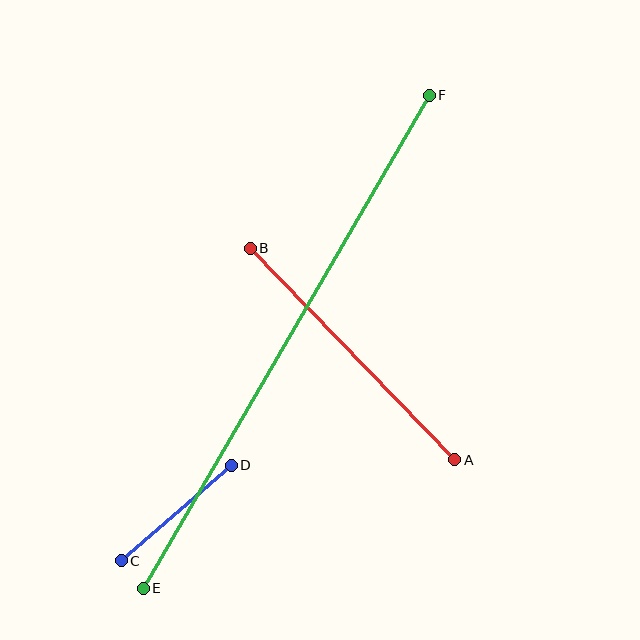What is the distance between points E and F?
The distance is approximately 570 pixels.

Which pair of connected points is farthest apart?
Points E and F are farthest apart.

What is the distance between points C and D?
The distance is approximately 146 pixels.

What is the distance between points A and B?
The distance is approximately 294 pixels.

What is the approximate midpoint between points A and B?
The midpoint is at approximately (353, 354) pixels.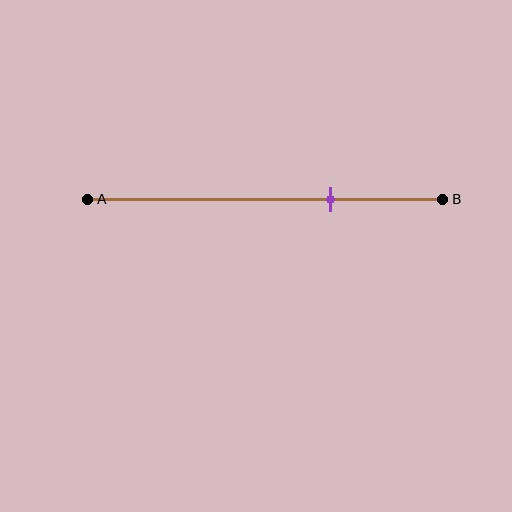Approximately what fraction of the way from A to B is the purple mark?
The purple mark is approximately 70% of the way from A to B.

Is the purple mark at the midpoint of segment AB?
No, the mark is at about 70% from A, not at the 50% midpoint.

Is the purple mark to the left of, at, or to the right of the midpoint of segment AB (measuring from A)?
The purple mark is to the right of the midpoint of segment AB.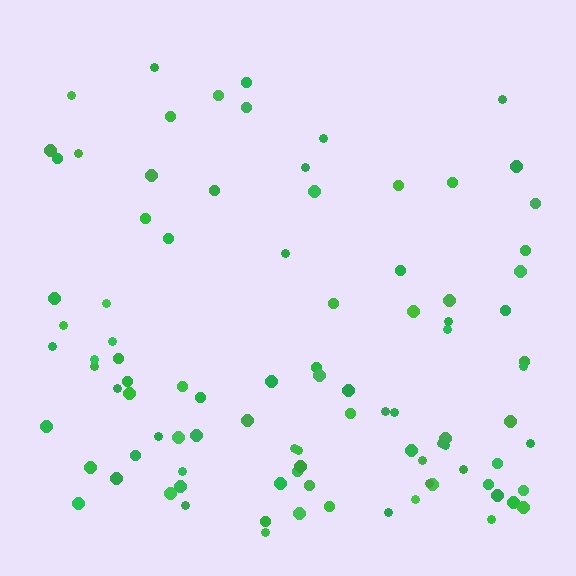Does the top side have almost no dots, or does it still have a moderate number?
Still a moderate number, just noticeably fewer than the bottom.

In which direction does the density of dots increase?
From top to bottom, with the bottom side densest.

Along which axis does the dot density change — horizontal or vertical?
Vertical.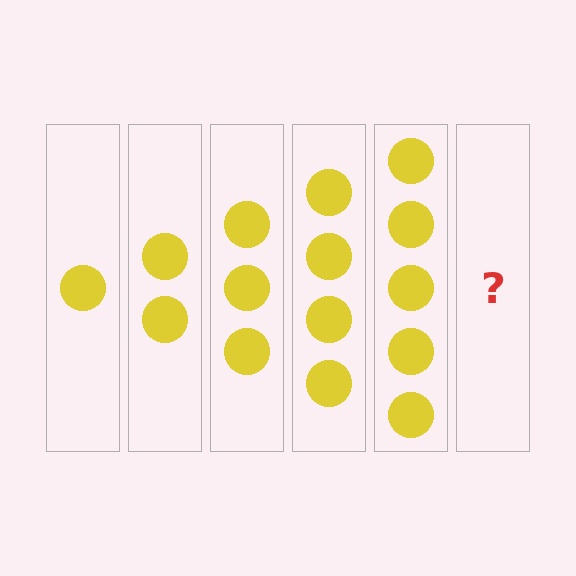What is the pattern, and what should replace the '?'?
The pattern is that each step adds one more circle. The '?' should be 6 circles.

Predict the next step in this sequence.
The next step is 6 circles.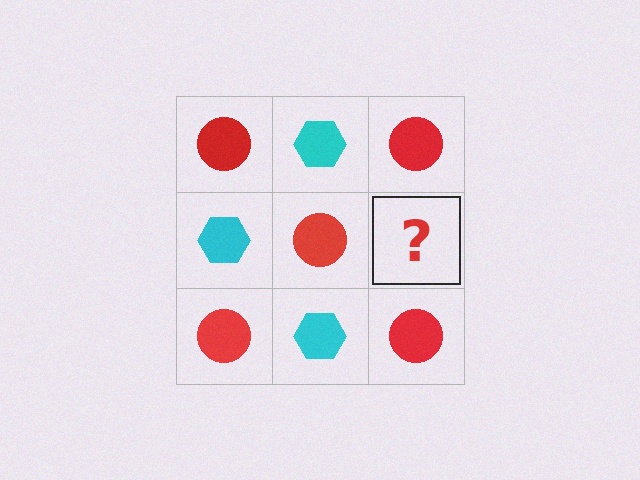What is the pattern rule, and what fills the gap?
The rule is that it alternates red circle and cyan hexagon in a checkerboard pattern. The gap should be filled with a cyan hexagon.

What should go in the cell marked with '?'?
The missing cell should contain a cyan hexagon.